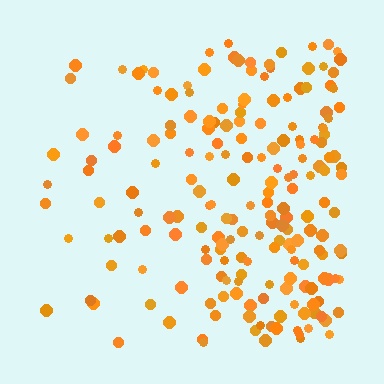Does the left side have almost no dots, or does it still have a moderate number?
Still a moderate number, just noticeably fewer than the right.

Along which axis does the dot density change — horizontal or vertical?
Horizontal.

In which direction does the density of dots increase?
From left to right, with the right side densest.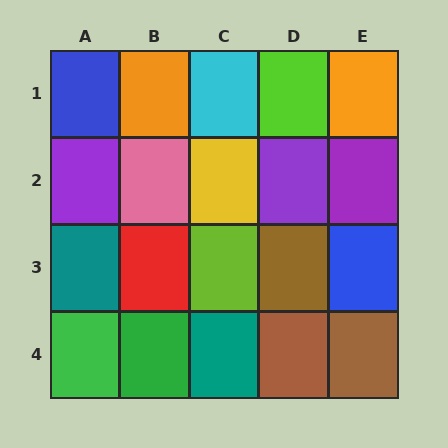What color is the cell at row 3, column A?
Teal.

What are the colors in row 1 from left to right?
Blue, orange, cyan, lime, orange.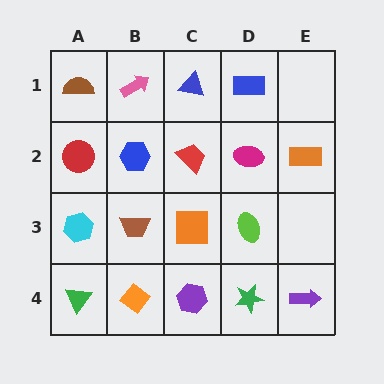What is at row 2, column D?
A magenta ellipse.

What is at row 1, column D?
A blue rectangle.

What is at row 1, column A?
A brown semicircle.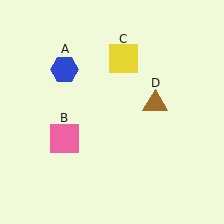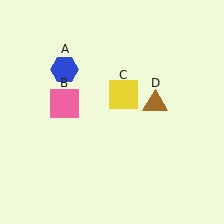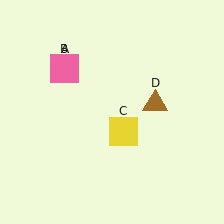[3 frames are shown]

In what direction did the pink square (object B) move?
The pink square (object B) moved up.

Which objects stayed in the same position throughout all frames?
Blue hexagon (object A) and brown triangle (object D) remained stationary.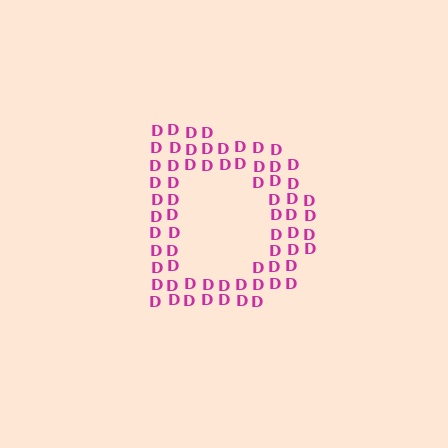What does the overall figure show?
The overall figure shows the letter D.